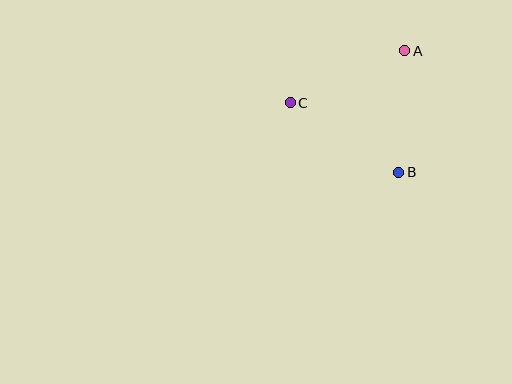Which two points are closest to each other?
Points A and B are closest to each other.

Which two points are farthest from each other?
Points B and C are farthest from each other.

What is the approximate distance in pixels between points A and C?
The distance between A and C is approximately 126 pixels.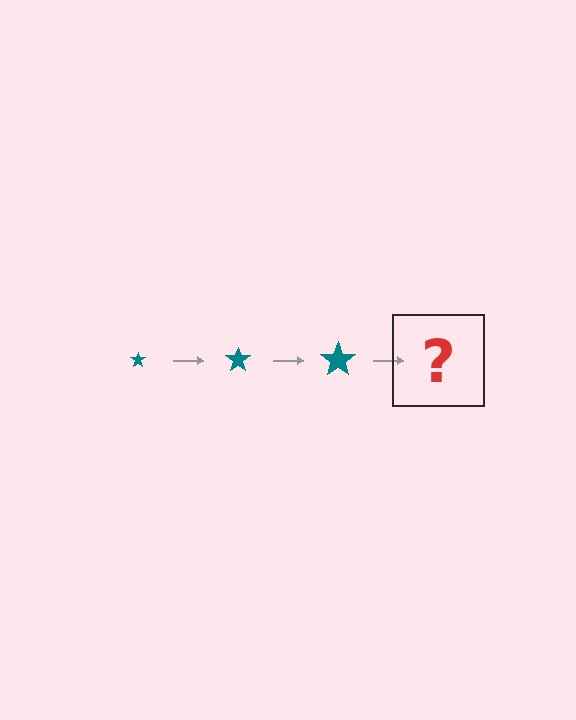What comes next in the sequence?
The next element should be a teal star, larger than the previous one.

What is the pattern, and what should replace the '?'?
The pattern is that the star gets progressively larger each step. The '?' should be a teal star, larger than the previous one.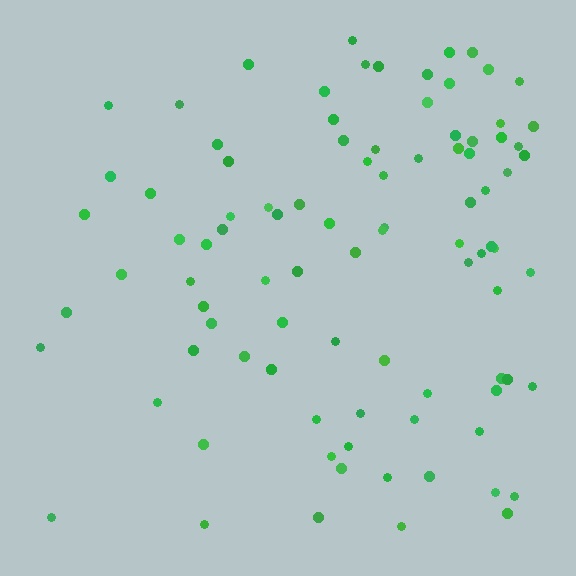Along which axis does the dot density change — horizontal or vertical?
Horizontal.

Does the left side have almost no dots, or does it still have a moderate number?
Still a moderate number, just noticeably fewer than the right.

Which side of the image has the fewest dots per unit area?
The left.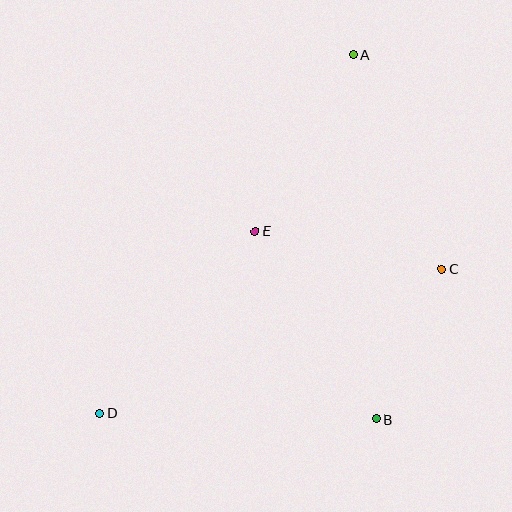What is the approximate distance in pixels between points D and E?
The distance between D and E is approximately 239 pixels.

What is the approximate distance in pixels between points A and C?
The distance between A and C is approximately 232 pixels.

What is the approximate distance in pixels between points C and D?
The distance between C and D is approximately 371 pixels.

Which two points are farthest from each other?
Points A and D are farthest from each other.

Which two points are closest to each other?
Points B and C are closest to each other.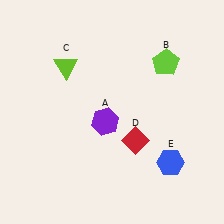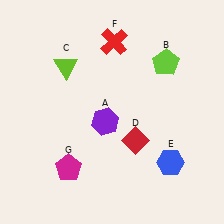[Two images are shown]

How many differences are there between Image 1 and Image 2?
There are 2 differences between the two images.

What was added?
A red cross (F), a magenta pentagon (G) were added in Image 2.